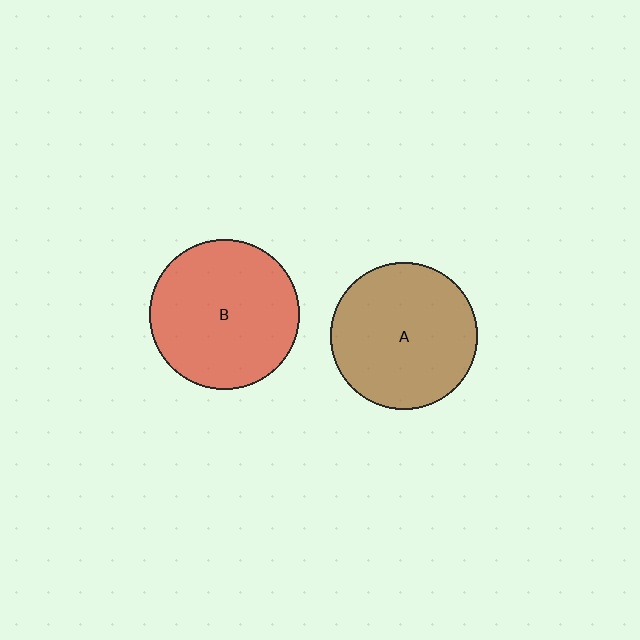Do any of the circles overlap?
No, none of the circles overlap.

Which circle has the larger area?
Circle B (red).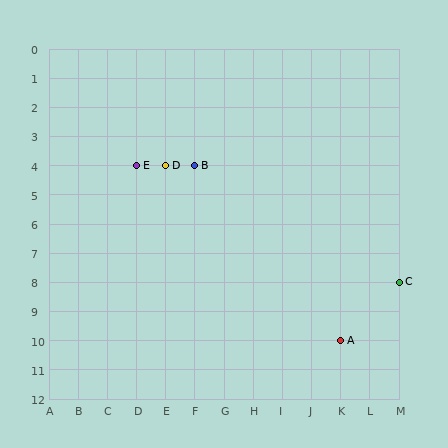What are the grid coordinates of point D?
Point D is at grid coordinates (E, 4).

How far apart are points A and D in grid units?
Points A and D are 6 columns and 6 rows apart (about 8.5 grid units diagonally).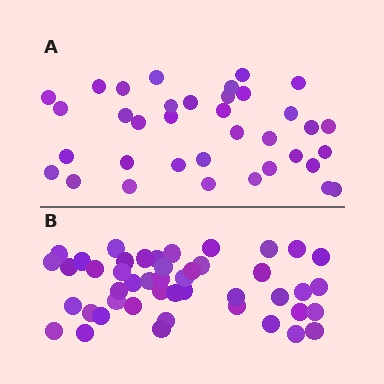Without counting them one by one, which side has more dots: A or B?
Region B (the bottom region) has more dots.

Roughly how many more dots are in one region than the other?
Region B has roughly 10 or so more dots than region A.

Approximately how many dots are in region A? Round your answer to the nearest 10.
About 40 dots. (The exact count is 36, which rounds to 40.)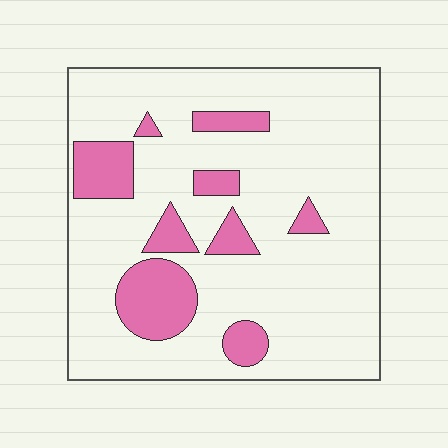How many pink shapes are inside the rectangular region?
9.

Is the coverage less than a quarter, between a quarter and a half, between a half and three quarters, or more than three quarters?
Less than a quarter.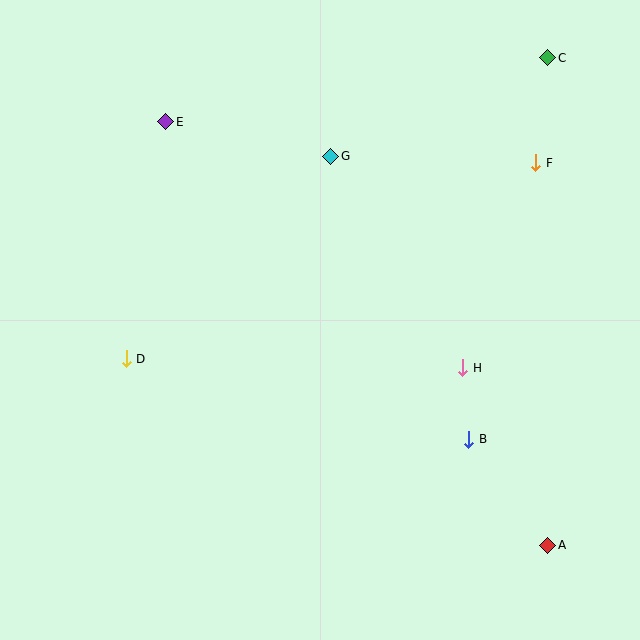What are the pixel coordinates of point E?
Point E is at (166, 122).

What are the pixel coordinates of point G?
Point G is at (331, 156).